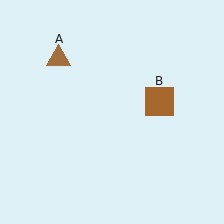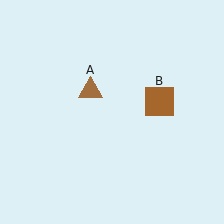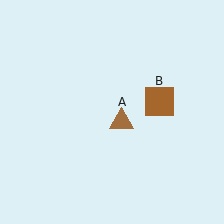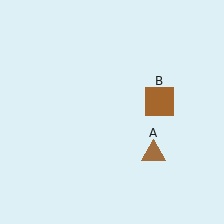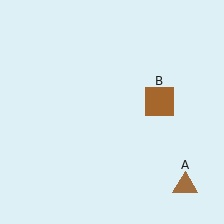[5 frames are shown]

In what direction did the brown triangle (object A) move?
The brown triangle (object A) moved down and to the right.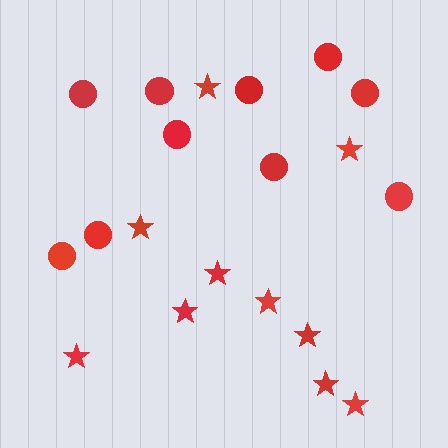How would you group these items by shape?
There are 2 groups: one group of circles (10) and one group of stars (10).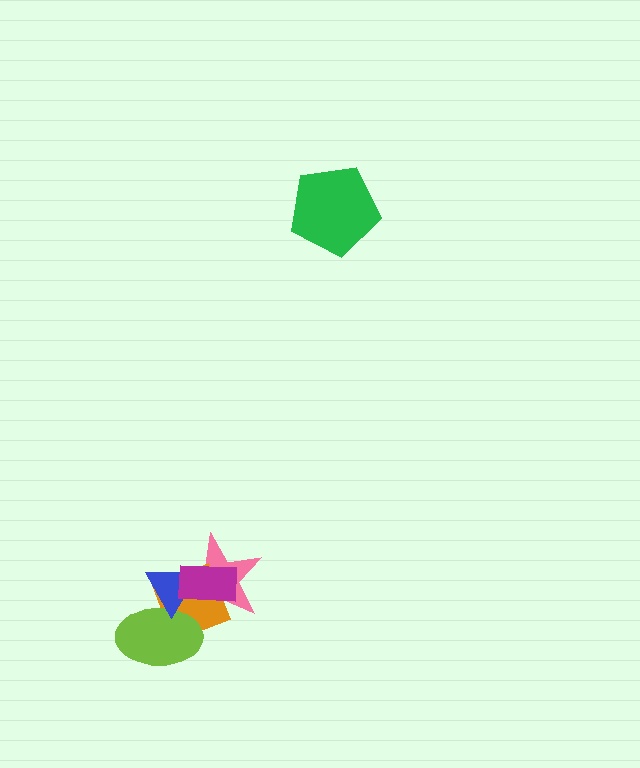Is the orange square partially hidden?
Yes, it is partially covered by another shape.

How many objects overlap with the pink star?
4 objects overlap with the pink star.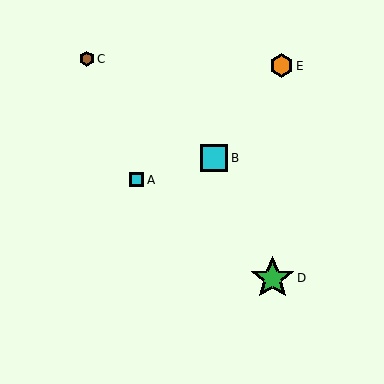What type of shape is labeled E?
Shape E is an orange hexagon.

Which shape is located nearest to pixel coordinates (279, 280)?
The green star (labeled D) at (273, 278) is nearest to that location.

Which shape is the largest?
The green star (labeled D) is the largest.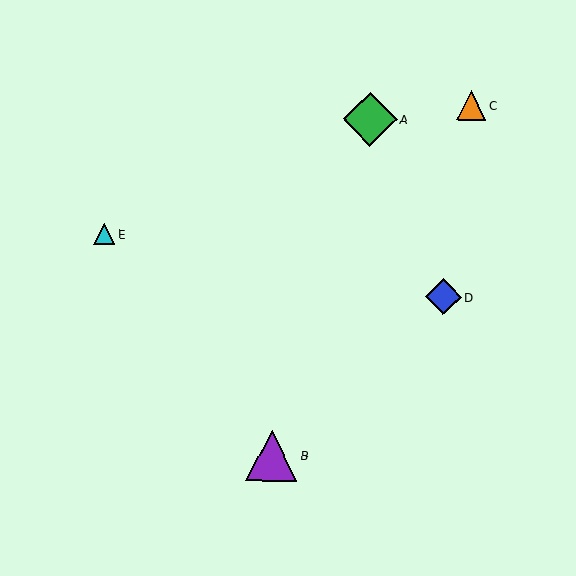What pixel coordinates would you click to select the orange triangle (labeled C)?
Click at (471, 105) to select the orange triangle C.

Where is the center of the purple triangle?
The center of the purple triangle is at (272, 456).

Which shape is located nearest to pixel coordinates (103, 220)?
The cyan triangle (labeled E) at (104, 234) is nearest to that location.